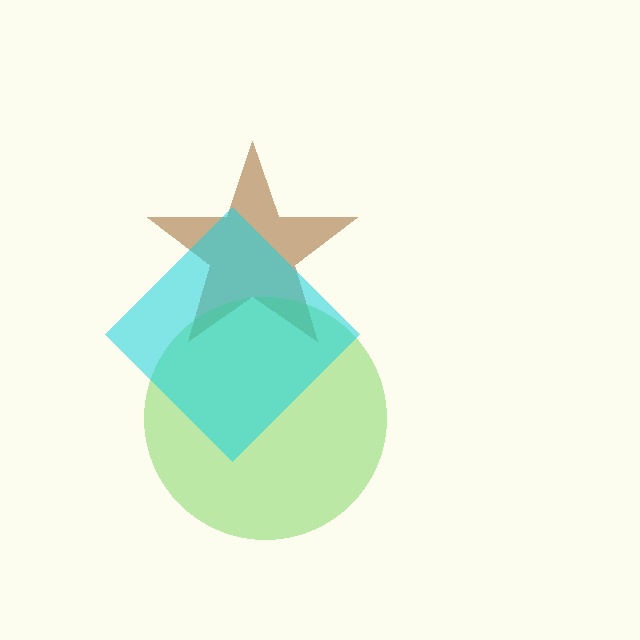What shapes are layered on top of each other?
The layered shapes are: a brown star, a lime circle, a cyan diamond.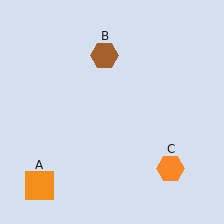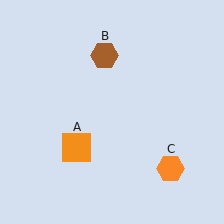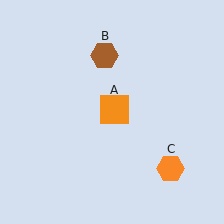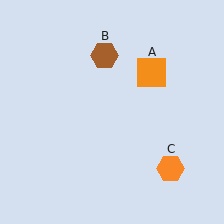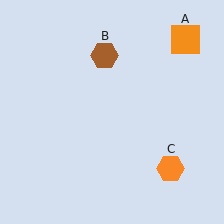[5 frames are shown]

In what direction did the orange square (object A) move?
The orange square (object A) moved up and to the right.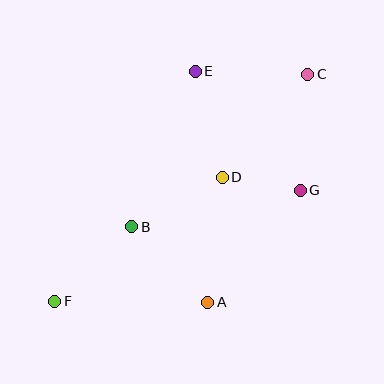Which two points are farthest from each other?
Points C and F are farthest from each other.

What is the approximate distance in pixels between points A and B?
The distance between A and B is approximately 107 pixels.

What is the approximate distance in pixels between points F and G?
The distance between F and G is approximately 269 pixels.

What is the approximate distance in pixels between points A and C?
The distance between A and C is approximately 249 pixels.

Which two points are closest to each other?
Points D and G are closest to each other.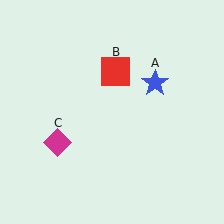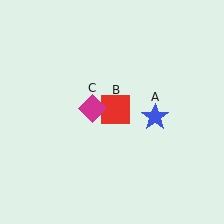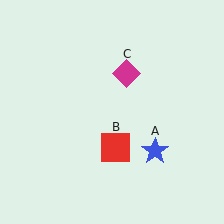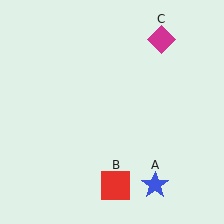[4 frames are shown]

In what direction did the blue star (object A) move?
The blue star (object A) moved down.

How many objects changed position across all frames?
3 objects changed position: blue star (object A), red square (object B), magenta diamond (object C).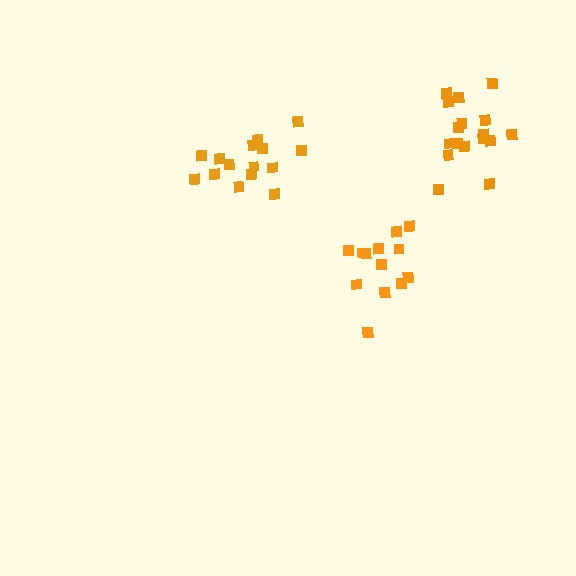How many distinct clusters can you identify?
There are 3 distinct clusters.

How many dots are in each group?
Group 1: 15 dots, Group 2: 13 dots, Group 3: 17 dots (45 total).